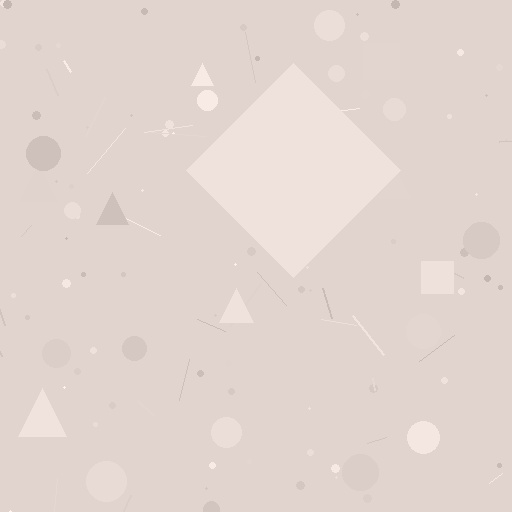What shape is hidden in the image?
A diamond is hidden in the image.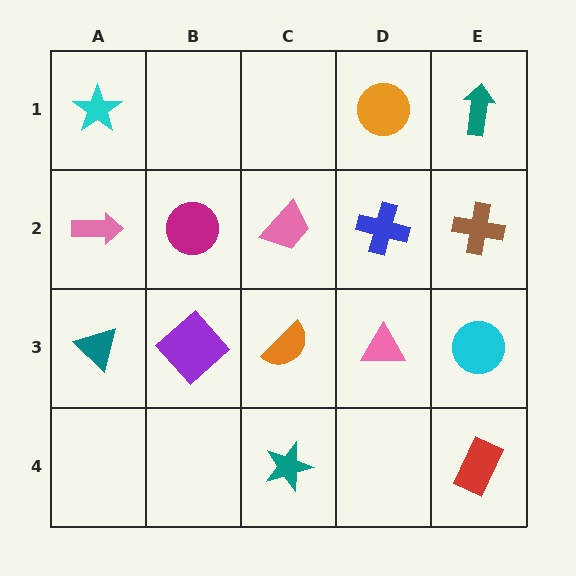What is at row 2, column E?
A brown cross.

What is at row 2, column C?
A pink trapezoid.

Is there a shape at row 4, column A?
No, that cell is empty.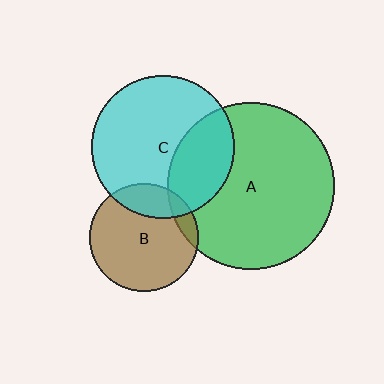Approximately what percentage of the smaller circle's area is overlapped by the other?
Approximately 20%.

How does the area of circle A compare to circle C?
Approximately 1.4 times.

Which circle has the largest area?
Circle A (green).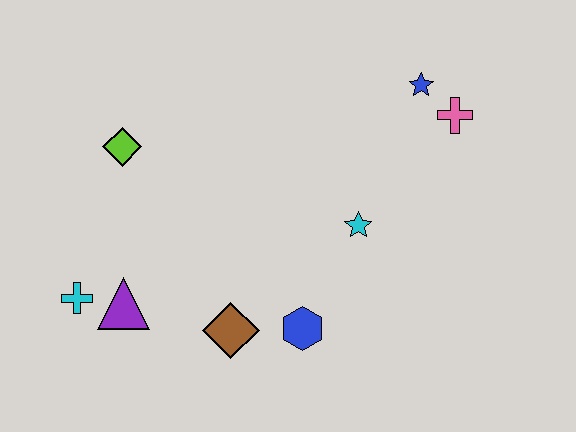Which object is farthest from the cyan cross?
The pink cross is farthest from the cyan cross.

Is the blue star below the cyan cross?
No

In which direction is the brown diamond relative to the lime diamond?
The brown diamond is below the lime diamond.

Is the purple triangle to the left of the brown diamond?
Yes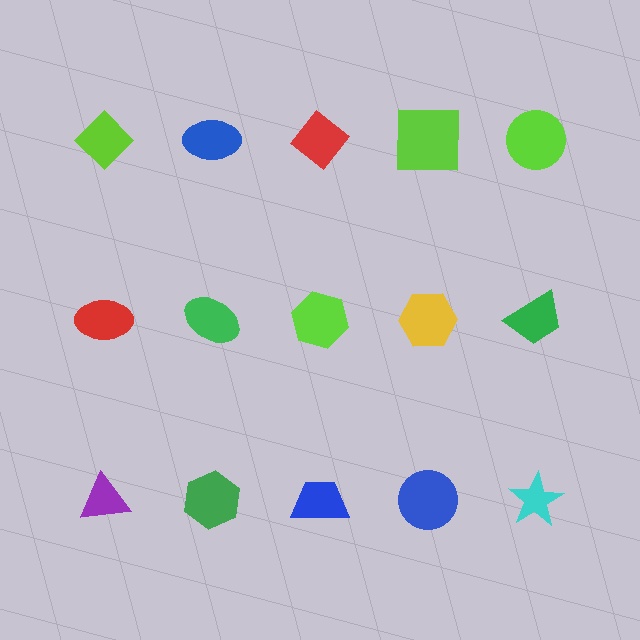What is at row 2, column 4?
A yellow hexagon.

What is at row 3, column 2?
A green hexagon.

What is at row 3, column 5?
A cyan star.